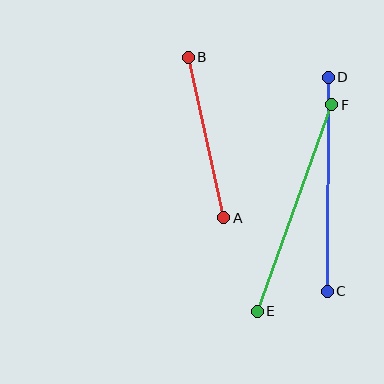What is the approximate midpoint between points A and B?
The midpoint is at approximately (206, 138) pixels.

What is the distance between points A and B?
The distance is approximately 164 pixels.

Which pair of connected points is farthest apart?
Points E and F are farthest apart.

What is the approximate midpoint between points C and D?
The midpoint is at approximately (328, 184) pixels.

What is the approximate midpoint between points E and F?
The midpoint is at approximately (295, 208) pixels.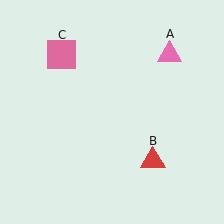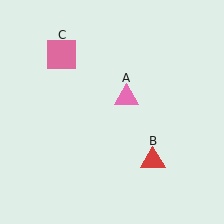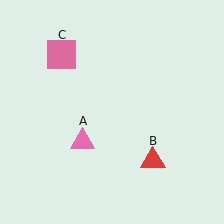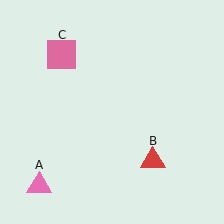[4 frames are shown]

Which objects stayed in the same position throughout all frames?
Red triangle (object B) and pink square (object C) remained stationary.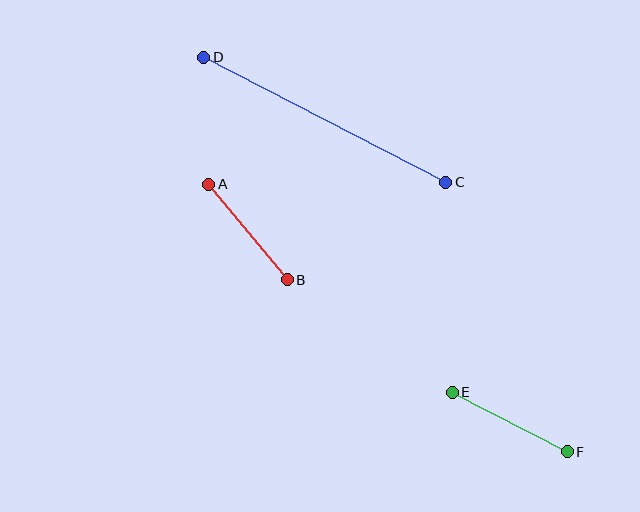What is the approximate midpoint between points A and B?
The midpoint is at approximately (248, 232) pixels.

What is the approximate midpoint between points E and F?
The midpoint is at approximately (510, 422) pixels.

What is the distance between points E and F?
The distance is approximately 129 pixels.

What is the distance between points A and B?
The distance is approximately 123 pixels.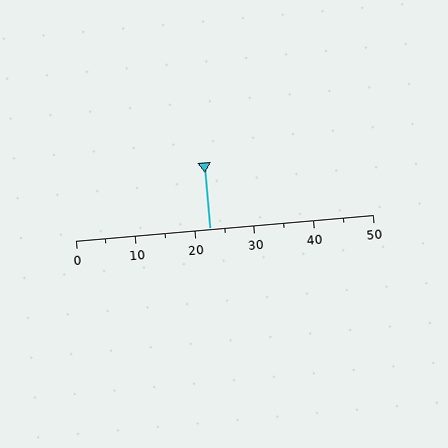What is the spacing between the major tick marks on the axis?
The major ticks are spaced 10 apart.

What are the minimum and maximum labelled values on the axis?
The axis runs from 0 to 50.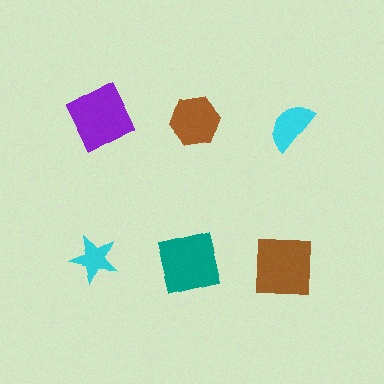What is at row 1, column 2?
A brown hexagon.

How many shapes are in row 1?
3 shapes.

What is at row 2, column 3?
A brown square.